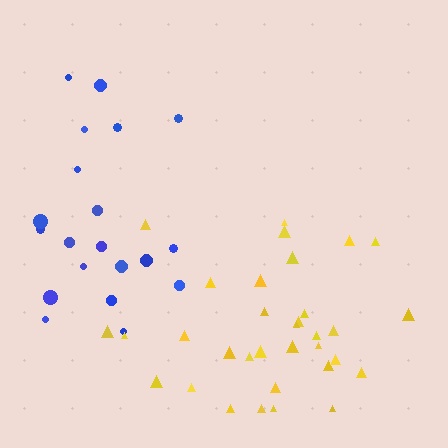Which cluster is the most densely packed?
Yellow.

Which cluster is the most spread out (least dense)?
Blue.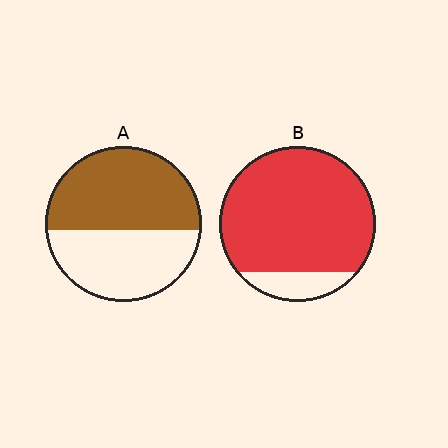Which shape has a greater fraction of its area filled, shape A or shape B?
Shape B.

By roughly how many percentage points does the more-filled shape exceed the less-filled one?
By roughly 30 percentage points (B over A).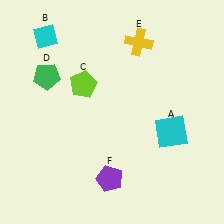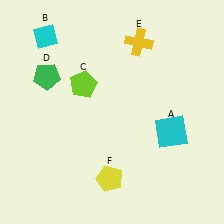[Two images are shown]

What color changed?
The pentagon (F) changed from purple in Image 1 to yellow in Image 2.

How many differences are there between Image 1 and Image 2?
There is 1 difference between the two images.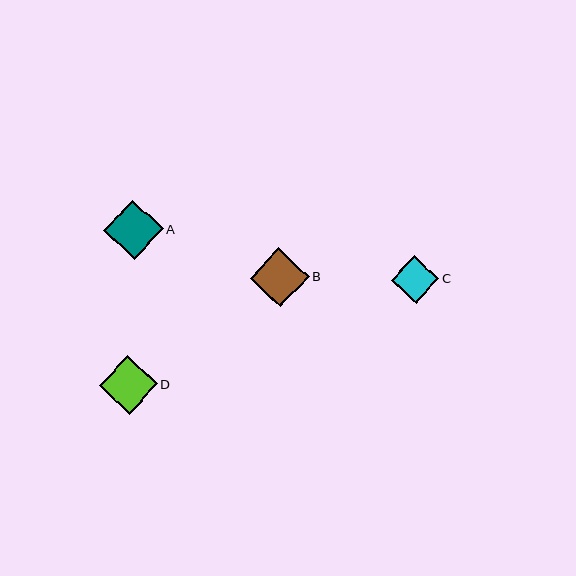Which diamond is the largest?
Diamond A is the largest with a size of approximately 59 pixels.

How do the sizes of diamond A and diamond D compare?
Diamond A and diamond D are approximately the same size.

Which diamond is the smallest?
Diamond C is the smallest with a size of approximately 48 pixels.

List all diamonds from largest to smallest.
From largest to smallest: A, B, D, C.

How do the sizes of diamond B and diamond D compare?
Diamond B and diamond D are approximately the same size.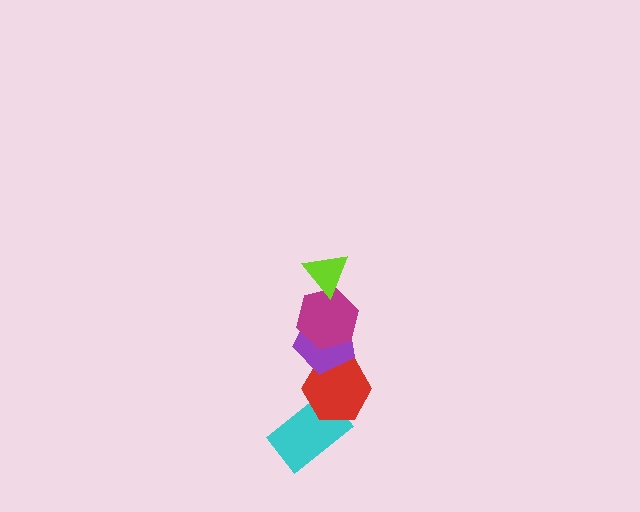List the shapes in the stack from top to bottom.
From top to bottom: the lime triangle, the magenta hexagon, the purple pentagon, the red hexagon, the cyan rectangle.